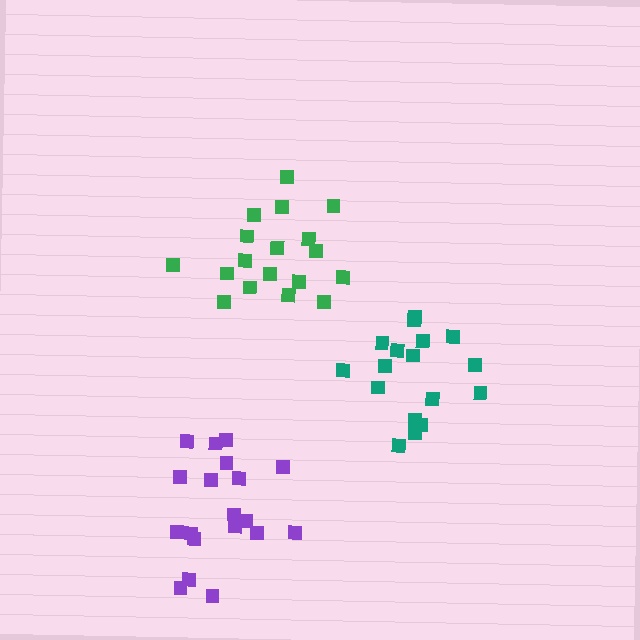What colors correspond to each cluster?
The clusters are colored: green, purple, teal.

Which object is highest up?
The green cluster is topmost.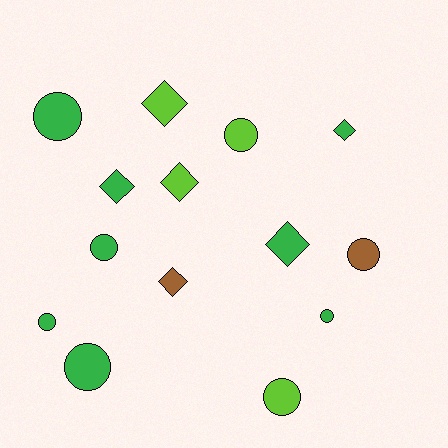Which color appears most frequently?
Green, with 8 objects.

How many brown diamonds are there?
There is 1 brown diamond.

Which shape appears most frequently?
Circle, with 8 objects.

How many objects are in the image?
There are 14 objects.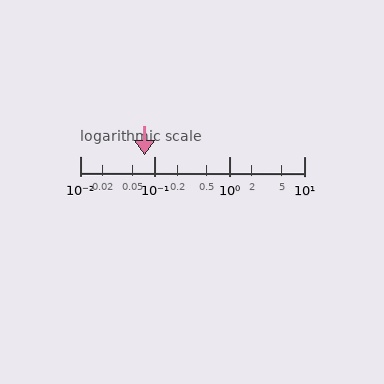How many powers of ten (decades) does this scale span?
The scale spans 3 decades, from 0.01 to 10.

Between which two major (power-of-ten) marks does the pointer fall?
The pointer is between 0.01 and 0.1.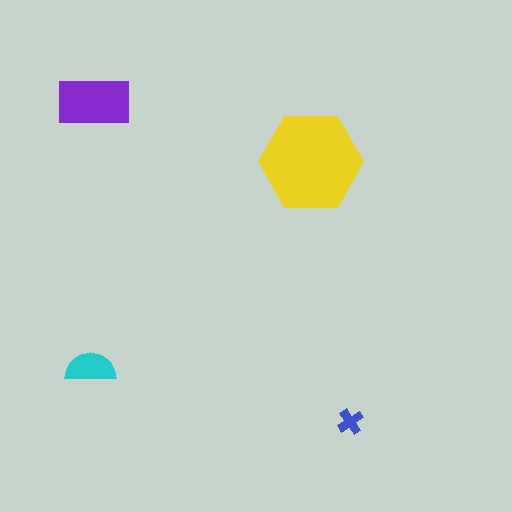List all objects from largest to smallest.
The yellow hexagon, the purple rectangle, the cyan semicircle, the blue cross.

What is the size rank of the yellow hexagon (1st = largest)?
1st.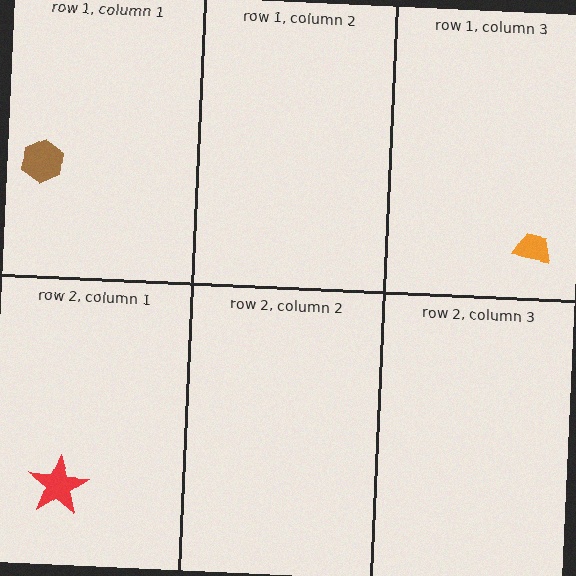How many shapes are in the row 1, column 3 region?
1.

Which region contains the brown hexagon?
The row 1, column 1 region.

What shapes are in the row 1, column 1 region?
The brown hexagon.